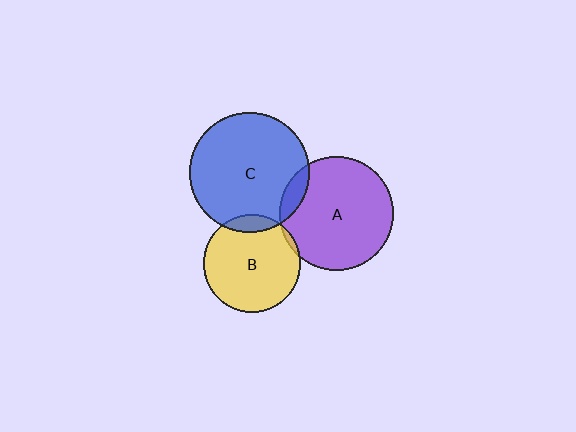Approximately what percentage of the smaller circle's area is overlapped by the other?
Approximately 5%.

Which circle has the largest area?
Circle C (blue).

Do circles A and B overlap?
Yes.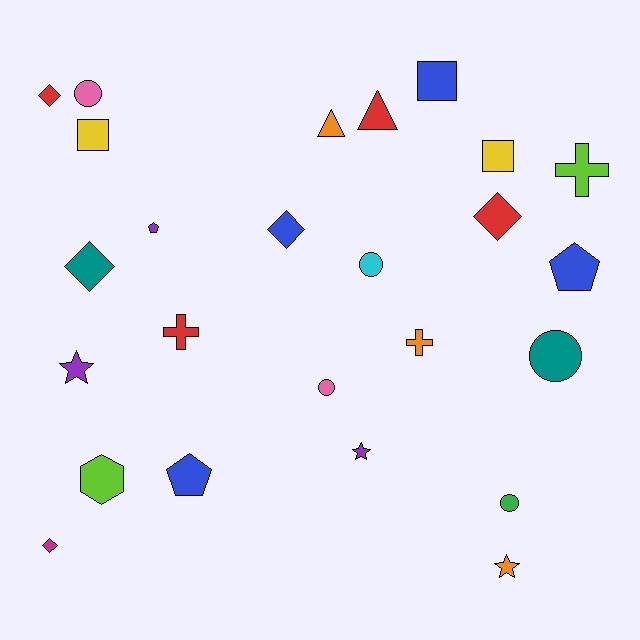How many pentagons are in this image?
There are 3 pentagons.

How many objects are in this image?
There are 25 objects.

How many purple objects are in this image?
There are 3 purple objects.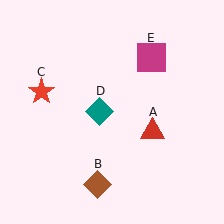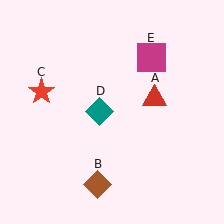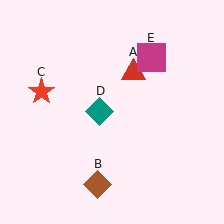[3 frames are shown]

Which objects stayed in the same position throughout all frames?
Brown diamond (object B) and red star (object C) and teal diamond (object D) and magenta square (object E) remained stationary.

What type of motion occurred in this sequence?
The red triangle (object A) rotated counterclockwise around the center of the scene.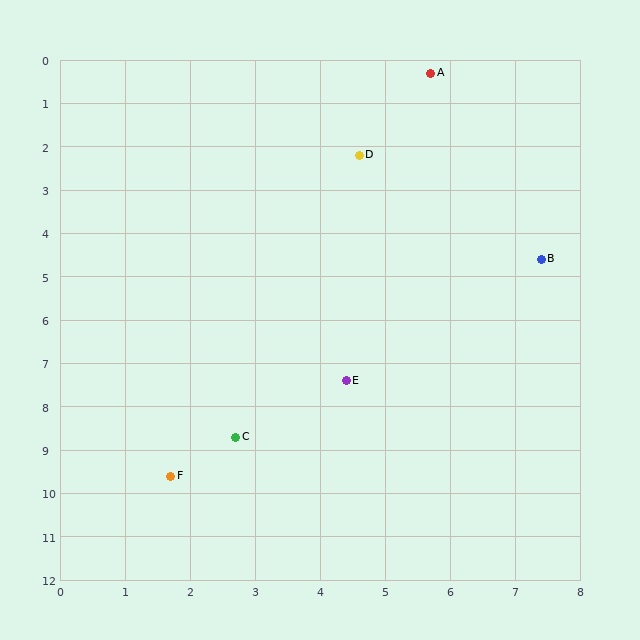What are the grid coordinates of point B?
Point B is at approximately (7.4, 4.6).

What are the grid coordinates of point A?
Point A is at approximately (5.7, 0.3).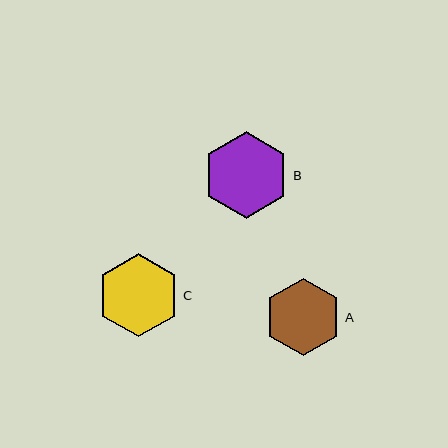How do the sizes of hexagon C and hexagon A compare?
Hexagon C and hexagon A are approximately the same size.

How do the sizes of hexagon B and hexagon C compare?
Hexagon B and hexagon C are approximately the same size.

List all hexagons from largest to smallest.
From largest to smallest: B, C, A.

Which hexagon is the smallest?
Hexagon A is the smallest with a size of approximately 77 pixels.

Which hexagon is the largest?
Hexagon B is the largest with a size of approximately 87 pixels.